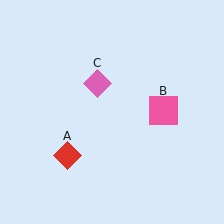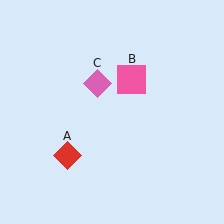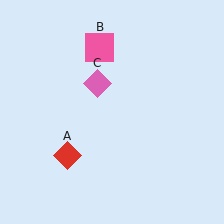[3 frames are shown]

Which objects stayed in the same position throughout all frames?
Red diamond (object A) and pink diamond (object C) remained stationary.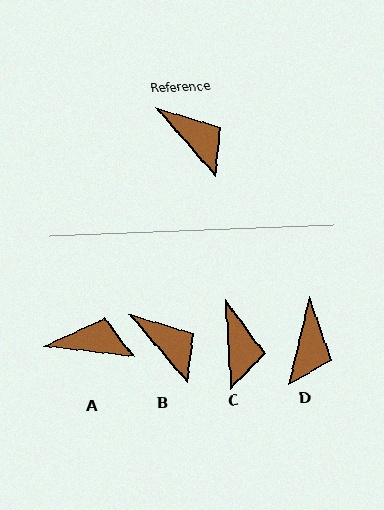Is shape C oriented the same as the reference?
No, it is off by about 37 degrees.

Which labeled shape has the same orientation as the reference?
B.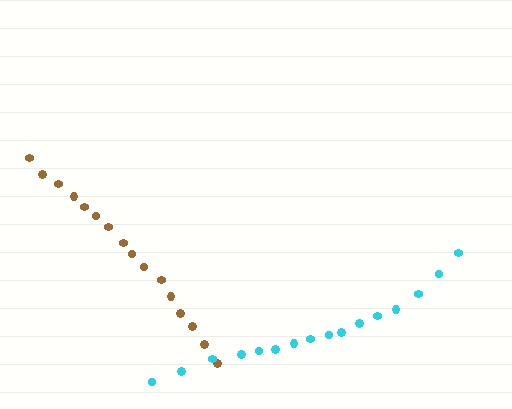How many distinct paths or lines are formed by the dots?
There are 2 distinct paths.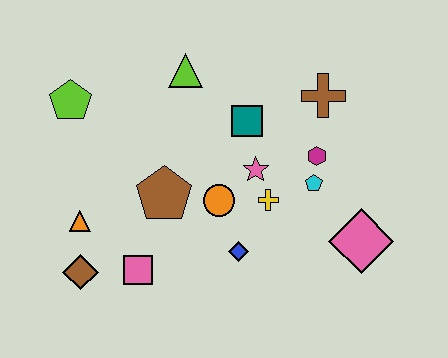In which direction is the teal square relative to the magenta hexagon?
The teal square is to the left of the magenta hexagon.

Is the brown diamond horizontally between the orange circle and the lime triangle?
No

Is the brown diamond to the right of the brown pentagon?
No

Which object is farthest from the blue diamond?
The lime pentagon is farthest from the blue diamond.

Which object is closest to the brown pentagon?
The orange circle is closest to the brown pentagon.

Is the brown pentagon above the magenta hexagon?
No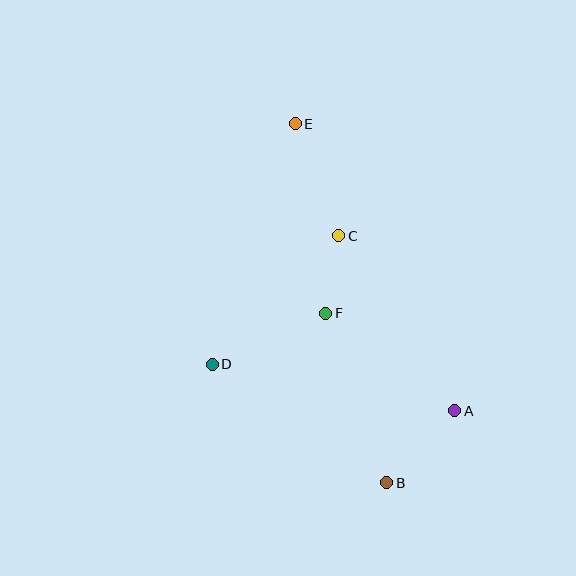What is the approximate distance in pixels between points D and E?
The distance between D and E is approximately 254 pixels.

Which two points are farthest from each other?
Points B and E are farthest from each other.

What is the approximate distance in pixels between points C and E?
The distance between C and E is approximately 120 pixels.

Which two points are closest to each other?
Points C and F are closest to each other.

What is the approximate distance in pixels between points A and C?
The distance between A and C is approximately 210 pixels.